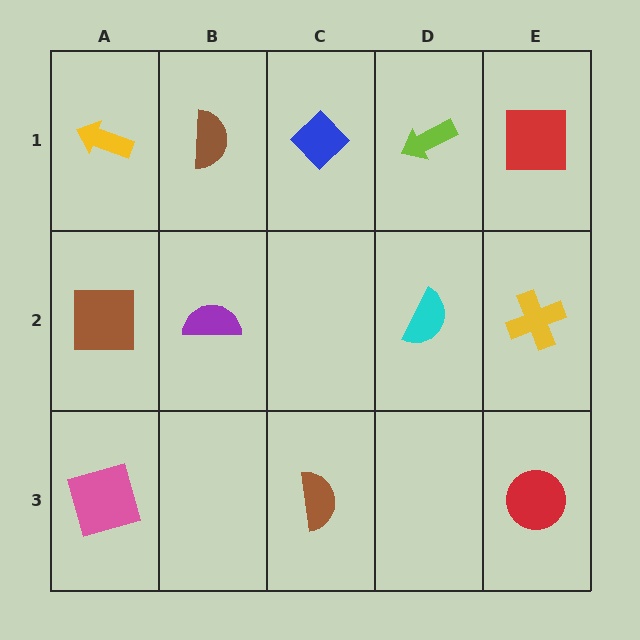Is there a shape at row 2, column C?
No, that cell is empty.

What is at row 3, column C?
A brown semicircle.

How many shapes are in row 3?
3 shapes.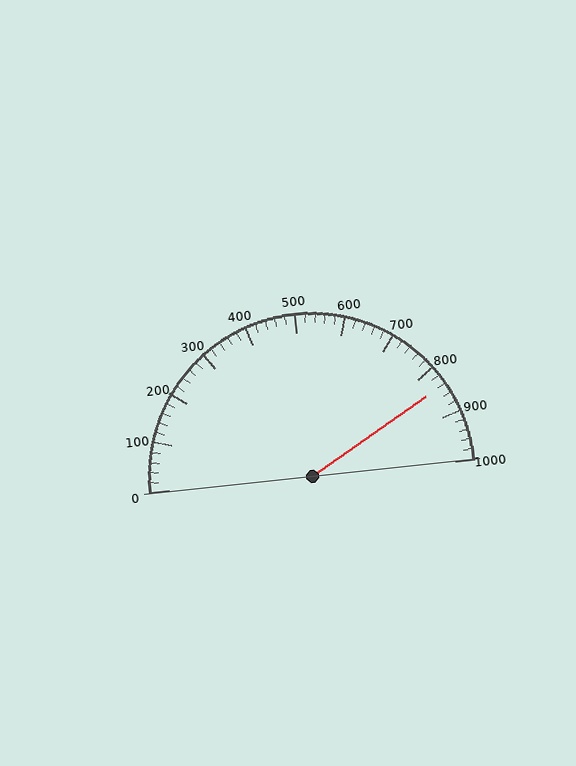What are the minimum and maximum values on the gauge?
The gauge ranges from 0 to 1000.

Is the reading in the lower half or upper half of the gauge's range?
The reading is in the upper half of the range (0 to 1000).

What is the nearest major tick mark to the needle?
The nearest major tick mark is 800.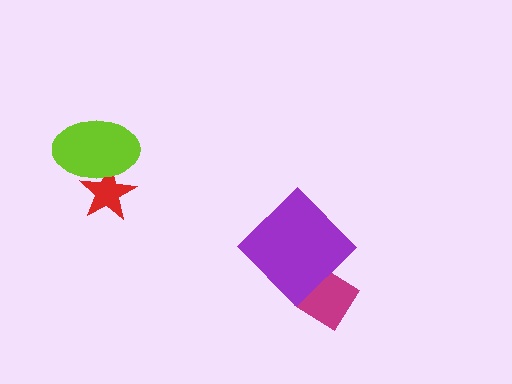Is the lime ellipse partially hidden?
No, no other shape covers it.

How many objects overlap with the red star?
1 object overlaps with the red star.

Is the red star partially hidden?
Yes, it is partially covered by another shape.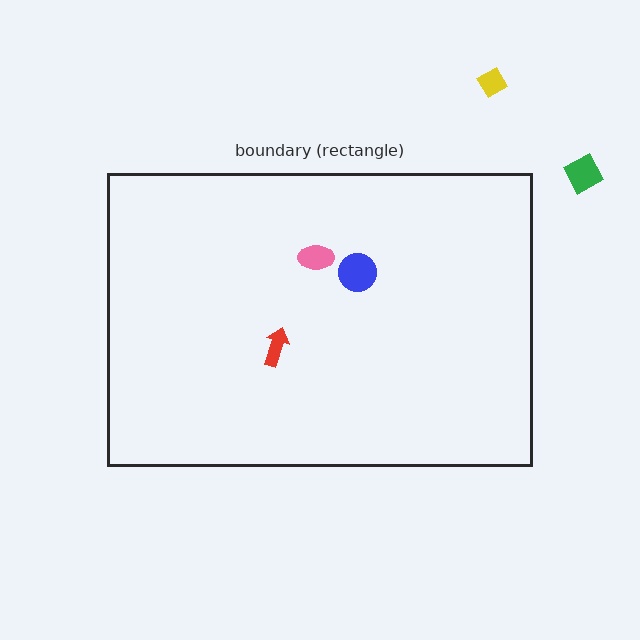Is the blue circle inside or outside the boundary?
Inside.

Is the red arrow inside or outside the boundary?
Inside.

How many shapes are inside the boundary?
3 inside, 2 outside.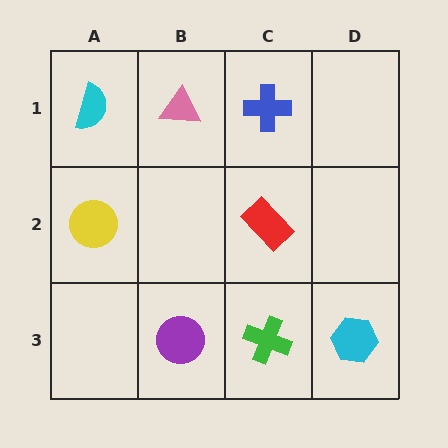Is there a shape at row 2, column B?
No, that cell is empty.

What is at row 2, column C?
A red rectangle.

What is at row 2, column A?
A yellow circle.